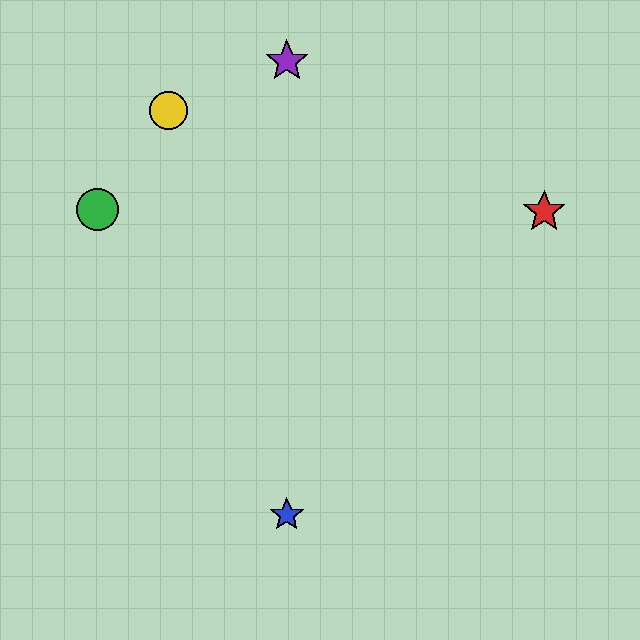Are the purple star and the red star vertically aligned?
No, the purple star is at x≈287 and the red star is at x≈544.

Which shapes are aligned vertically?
The blue star, the purple star are aligned vertically.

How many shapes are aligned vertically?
2 shapes (the blue star, the purple star) are aligned vertically.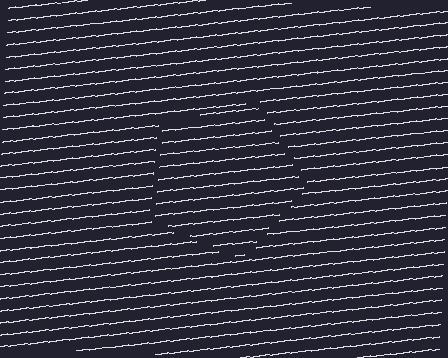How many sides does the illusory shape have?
5 sides — the line-ends trace a pentagon.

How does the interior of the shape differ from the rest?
The interior of the shape contains the same grating, shifted by half a period — the contour is defined by the phase discontinuity where line-ends from the inner and outer gratings abut.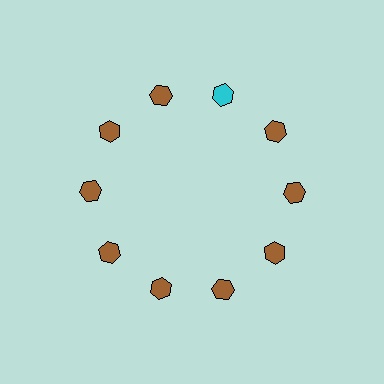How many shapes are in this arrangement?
There are 10 shapes arranged in a ring pattern.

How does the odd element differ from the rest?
It has a different color: cyan instead of brown.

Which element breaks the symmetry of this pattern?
The cyan hexagon at roughly the 1 o'clock position breaks the symmetry. All other shapes are brown hexagons.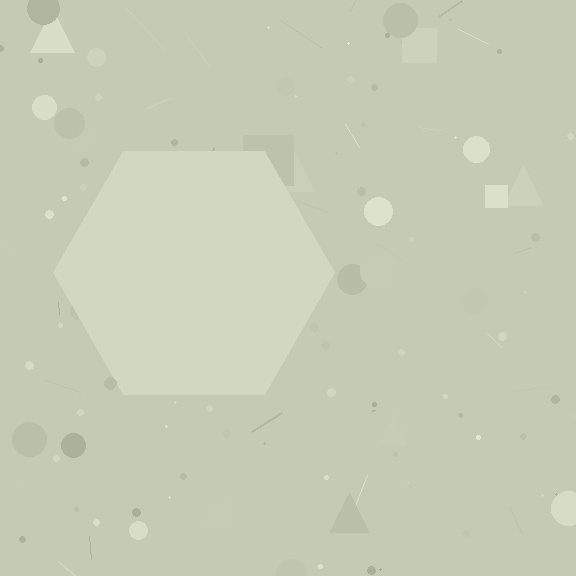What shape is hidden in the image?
A hexagon is hidden in the image.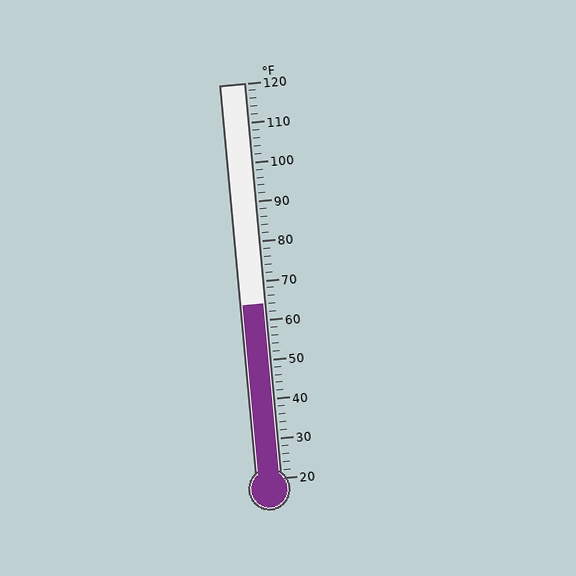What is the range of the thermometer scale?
The thermometer scale ranges from 20°F to 120°F.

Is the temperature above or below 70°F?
The temperature is below 70°F.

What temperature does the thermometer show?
The thermometer shows approximately 64°F.